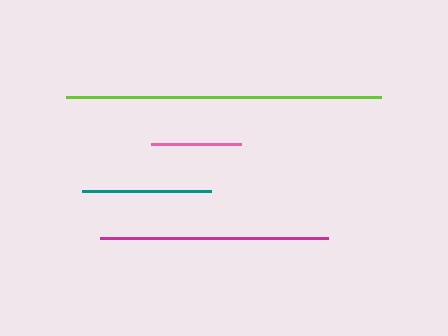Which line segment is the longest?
The lime line is the longest at approximately 315 pixels.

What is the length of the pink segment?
The pink segment is approximately 91 pixels long.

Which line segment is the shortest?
The pink line is the shortest at approximately 91 pixels.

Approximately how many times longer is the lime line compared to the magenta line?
The lime line is approximately 1.4 times the length of the magenta line.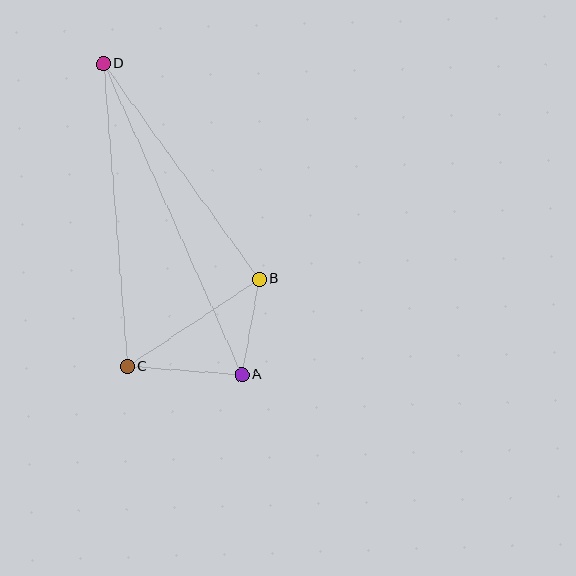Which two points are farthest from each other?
Points A and D are farthest from each other.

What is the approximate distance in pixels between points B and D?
The distance between B and D is approximately 266 pixels.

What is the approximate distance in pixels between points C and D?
The distance between C and D is approximately 304 pixels.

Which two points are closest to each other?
Points A and B are closest to each other.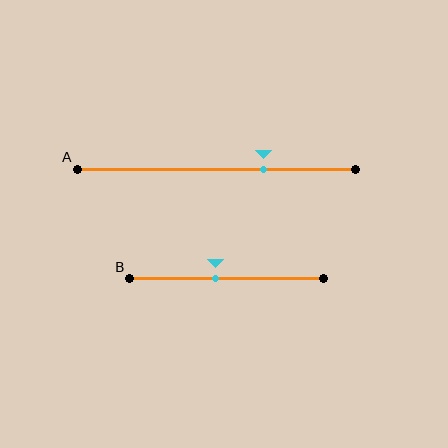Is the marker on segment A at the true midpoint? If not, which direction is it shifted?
No, the marker on segment A is shifted to the right by about 17% of the segment length.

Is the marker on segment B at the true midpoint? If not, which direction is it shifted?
No, the marker on segment B is shifted to the left by about 6% of the segment length.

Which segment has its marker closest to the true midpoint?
Segment B has its marker closest to the true midpoint.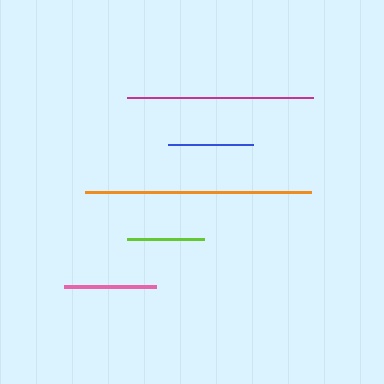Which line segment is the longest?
The orange line is the longest at approximately 225 pixels.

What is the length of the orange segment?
The orange segment is approximately 225 pixels long.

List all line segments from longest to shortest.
From longest to shortest: orange, magenta, pink, blue, lime.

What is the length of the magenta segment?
The magenta segment is approximately 186 pixels long.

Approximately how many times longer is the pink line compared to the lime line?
The pink line is approximately 1.2 times the length of the lime line.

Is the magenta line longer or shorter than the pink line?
The magenta line is longer than the pink line.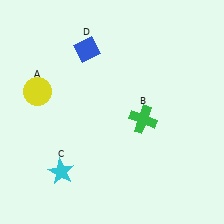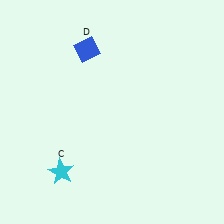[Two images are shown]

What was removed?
The green cross (B), the yellow circle (A) were removed in Image 2.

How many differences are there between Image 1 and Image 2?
There are 2 differences between the two images.